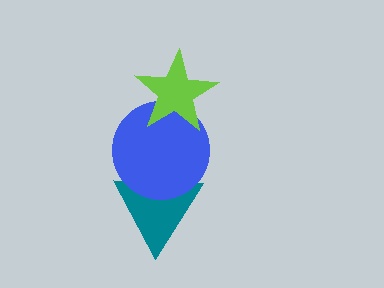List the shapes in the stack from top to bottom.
From top to bottom: the lime star, the blue circle, the teal triangle.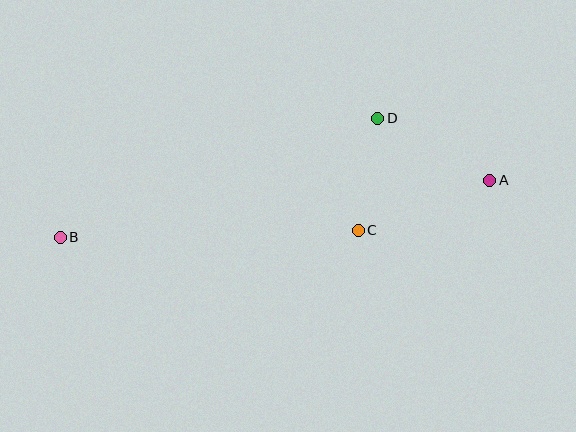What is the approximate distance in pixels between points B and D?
The distance between B and D is approximately 339 pixels.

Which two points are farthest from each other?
Points A and B are farthest from each other.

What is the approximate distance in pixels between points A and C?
The distance between A and C is approximately 140 pixels.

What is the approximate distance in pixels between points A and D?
The distance between A and D is approximately 128 pixels.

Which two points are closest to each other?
Points C and D are closest to each other.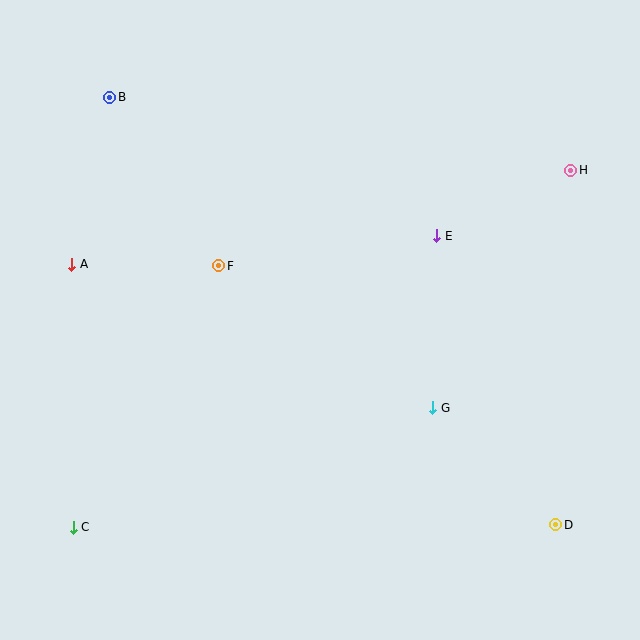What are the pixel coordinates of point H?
Point H is at (571, 170).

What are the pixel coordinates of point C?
Point C is at (73, 527).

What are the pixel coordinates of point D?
Point D is at (556, 525).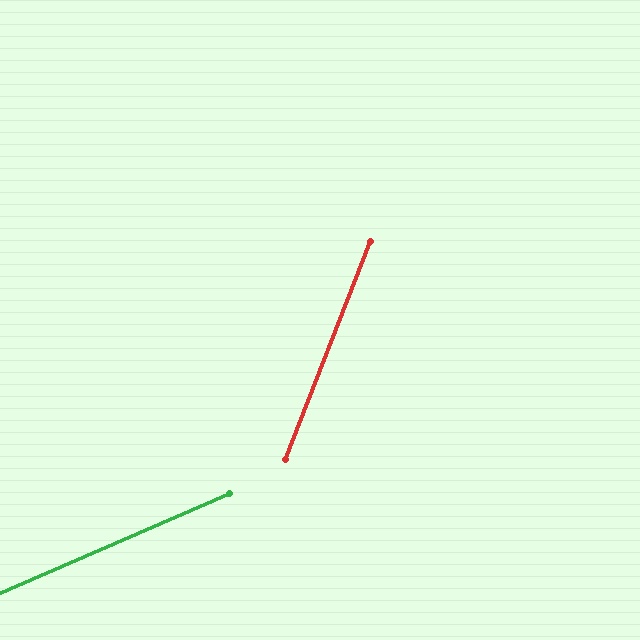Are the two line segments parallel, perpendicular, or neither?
Neither parallel nor perpendicular — they differ by about 45°.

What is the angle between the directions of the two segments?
Approximately 45 degrees.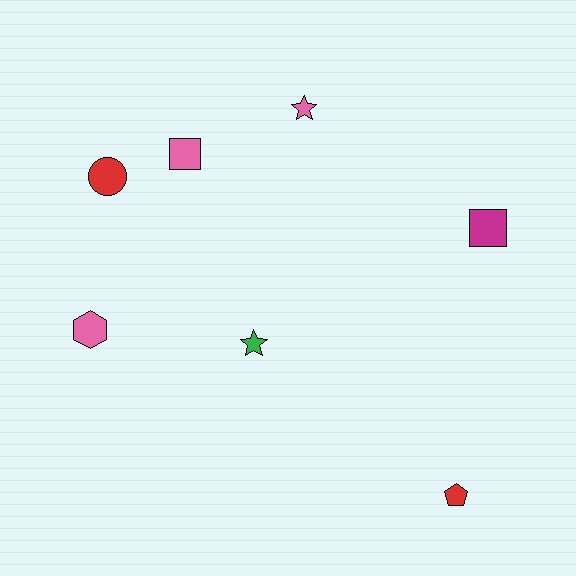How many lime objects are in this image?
There are no lime objects.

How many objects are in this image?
There are 7 objects.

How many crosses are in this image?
There are no crosses.